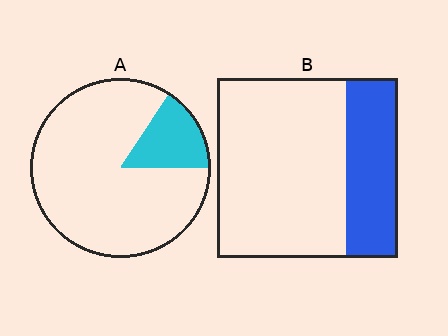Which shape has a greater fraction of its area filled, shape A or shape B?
Shape B.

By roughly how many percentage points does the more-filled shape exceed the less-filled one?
By roughly 15 percentage points (B over A).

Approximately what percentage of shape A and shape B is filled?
A is approximately 15% and B is approximately 30%.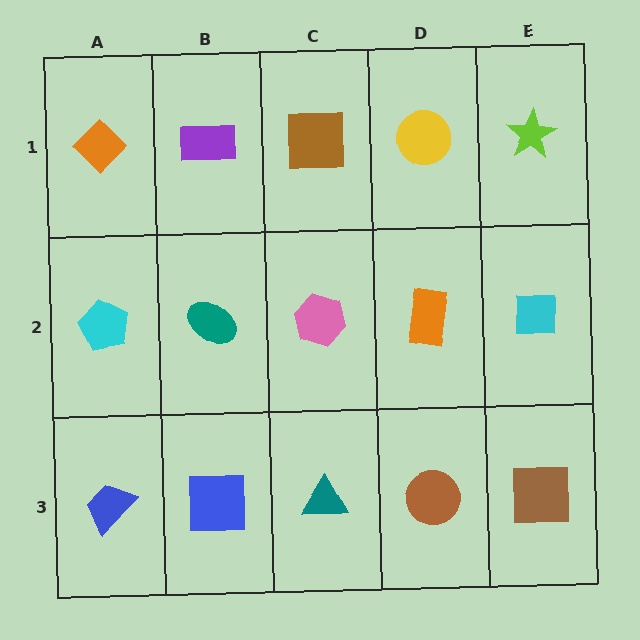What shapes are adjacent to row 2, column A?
An orange diamond (row 1, column A), a blue trapezoid (row 3, column A), a teal ellipse (row 2, column B).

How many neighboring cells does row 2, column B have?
4.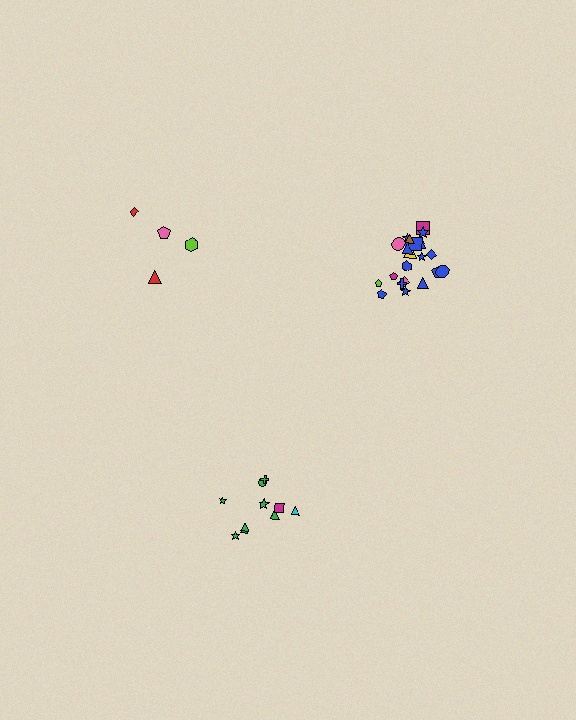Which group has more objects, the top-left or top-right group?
The top-right group.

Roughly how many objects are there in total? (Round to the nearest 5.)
Roughly 35 objects in total.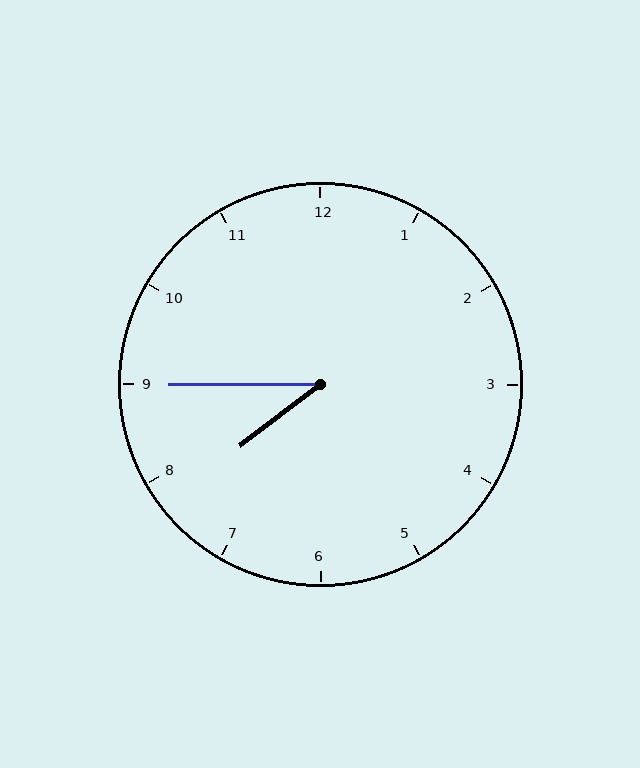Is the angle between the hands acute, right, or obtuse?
It is acute.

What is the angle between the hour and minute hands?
Approximately 38 degrees.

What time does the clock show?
7:45.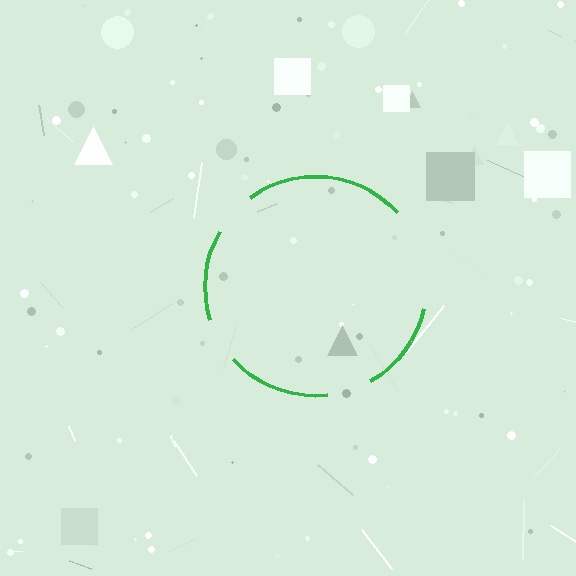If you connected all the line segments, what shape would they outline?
They would outline a circle.